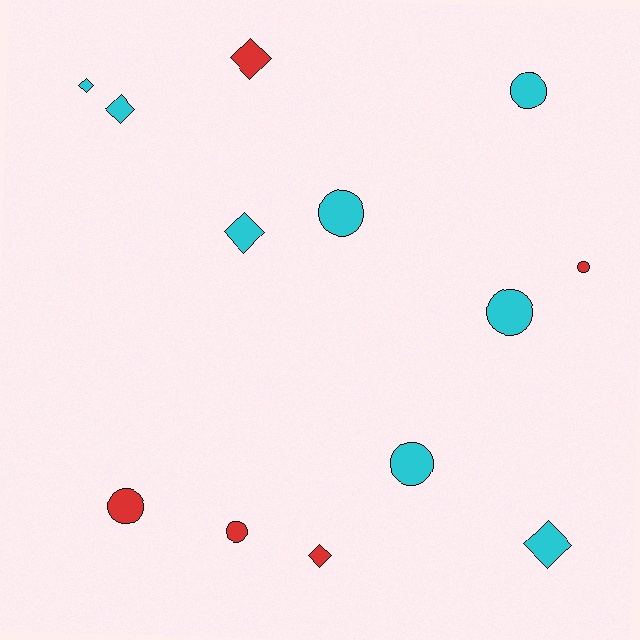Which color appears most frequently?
Cyan, with 8 objects.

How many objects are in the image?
There are 13 objects.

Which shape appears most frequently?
Circle, with 7 objects.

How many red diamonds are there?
There are 2 red diamonds.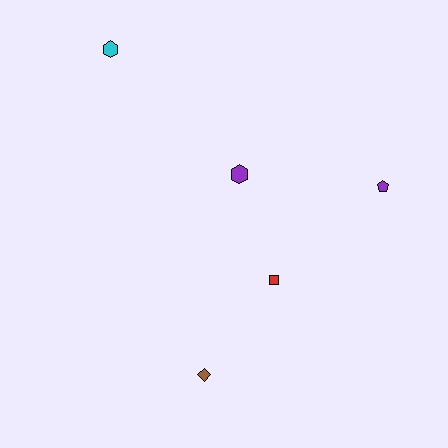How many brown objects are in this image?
There is 1 brown object.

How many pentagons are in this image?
There is 1 pentagon.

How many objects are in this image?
There are 5 objects.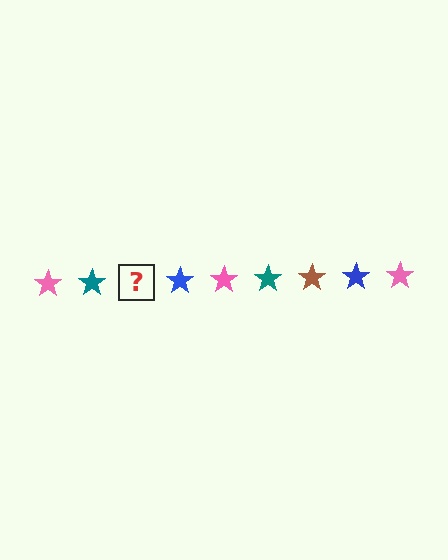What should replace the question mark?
The question mark should be replaced with a brown star.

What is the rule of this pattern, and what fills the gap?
The rule is that the pattern cycles through pink, teal, brown, blue stars. The gap should be filled with a brown star.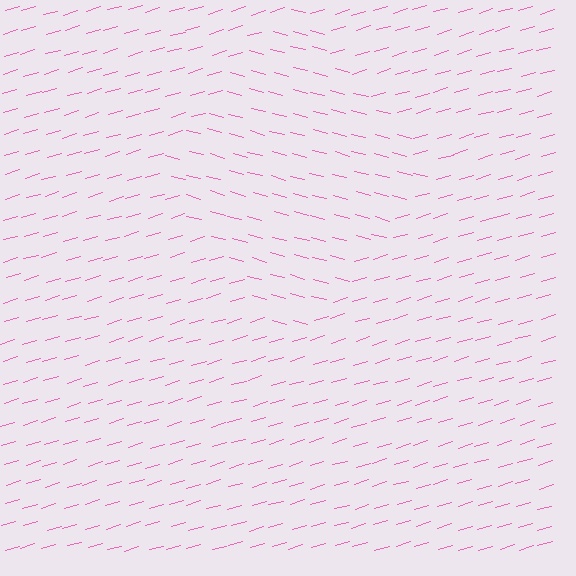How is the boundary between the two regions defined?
The boundary is defined purely by a change in line orientation (approximately 31 degrees difference). All lines are the same color and thickness.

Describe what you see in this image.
The image is filled with small pink line segments. A diamond region in the image has lines oriented differently from the surrounding lines, creating a visible texture boundary.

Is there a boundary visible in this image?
Yes, there is a texture boundary formed by a change in line orientation.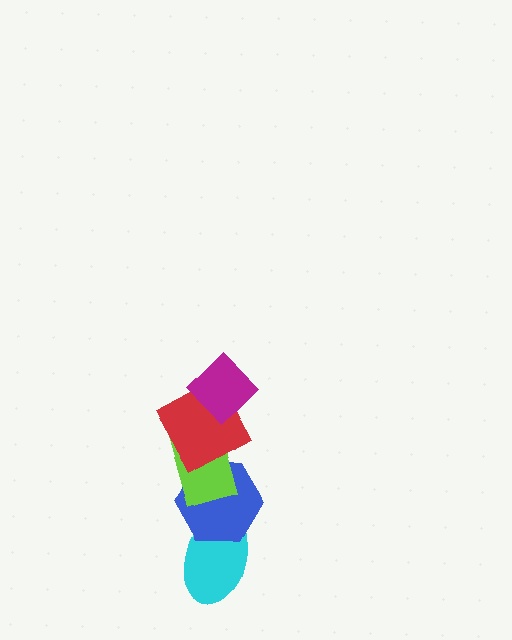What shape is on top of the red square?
The magenta diamond is on top of the red square.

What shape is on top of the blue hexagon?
The lime rectangle is on top of the blue hexagon.